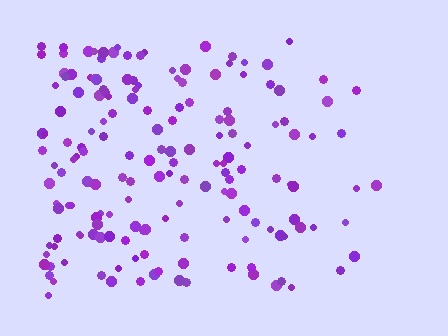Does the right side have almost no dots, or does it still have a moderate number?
Still a moderate number, just noticeably fewer than the left.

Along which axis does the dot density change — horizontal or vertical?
Horizontal.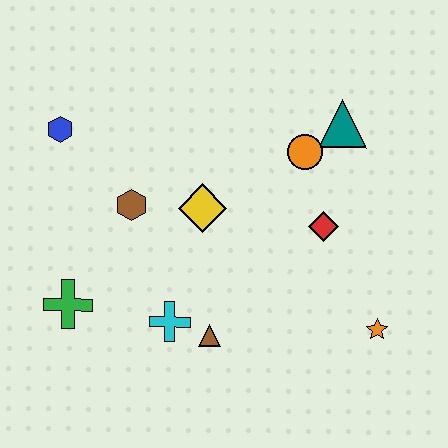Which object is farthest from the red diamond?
The blue hexagon is farthest from the red diamond.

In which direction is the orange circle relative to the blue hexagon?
The orange circle is to the right of the blue hexagon.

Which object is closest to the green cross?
The cyan cross is closest to the green cross.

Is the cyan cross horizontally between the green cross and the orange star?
Yes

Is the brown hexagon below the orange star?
No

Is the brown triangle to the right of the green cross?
Yes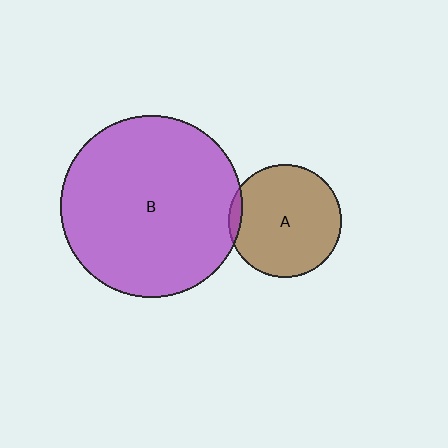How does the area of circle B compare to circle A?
Approximately 2.6 times.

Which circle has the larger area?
Circle B (purple).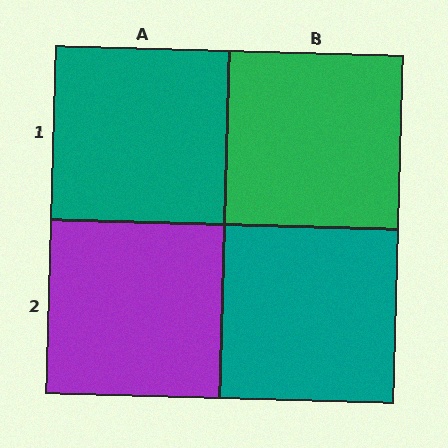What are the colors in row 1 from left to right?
Teal, green.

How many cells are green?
1 cell is green.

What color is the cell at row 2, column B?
Teal.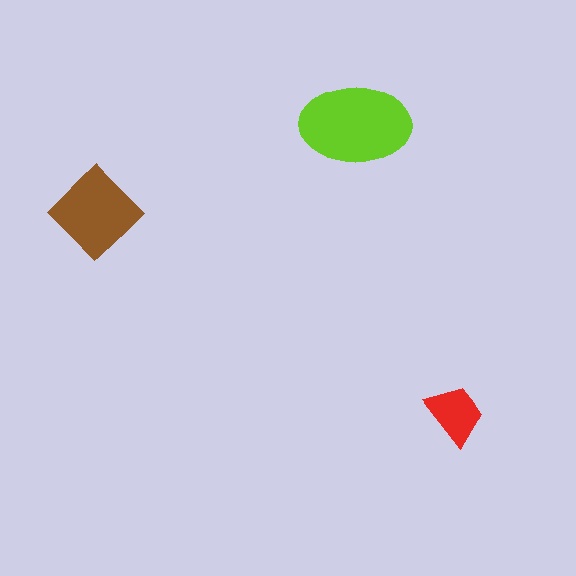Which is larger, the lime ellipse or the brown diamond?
The lime ellipse.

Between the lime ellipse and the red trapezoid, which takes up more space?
The lime ellipse.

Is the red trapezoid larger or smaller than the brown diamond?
Smaller.